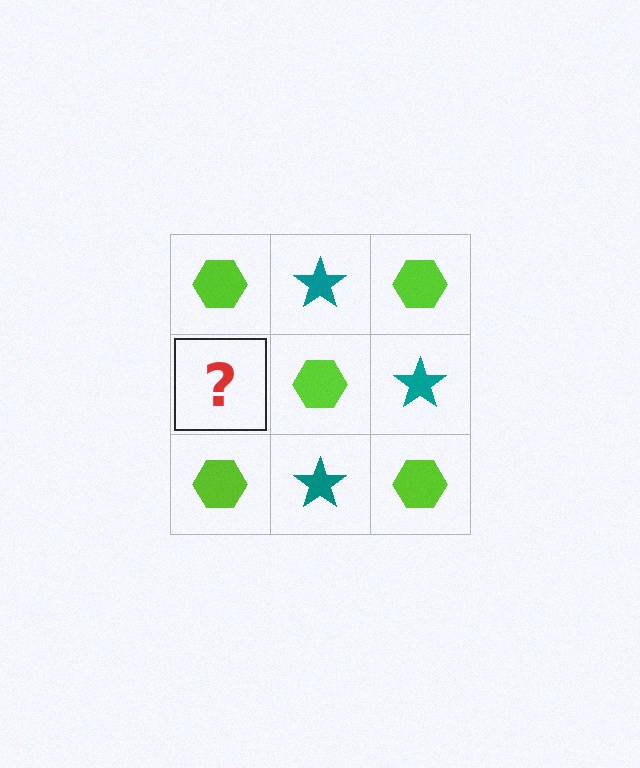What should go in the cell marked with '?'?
The missing cell should contain a teal star.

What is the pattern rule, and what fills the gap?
The rule is that it alternates lime hexagon and teal star in a checkerboard pattern. The gap should be filled with a teal star.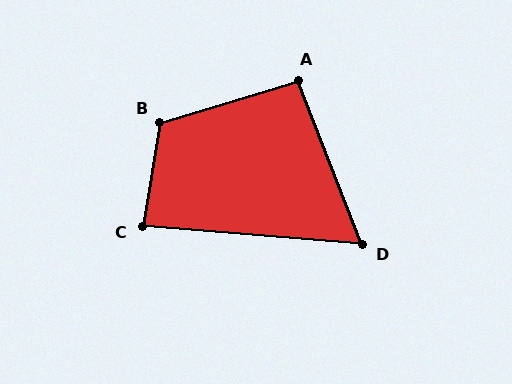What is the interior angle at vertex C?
Approximately 85 degrees (approximately right).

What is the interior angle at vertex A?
Approximately 95 degrees (approximately right).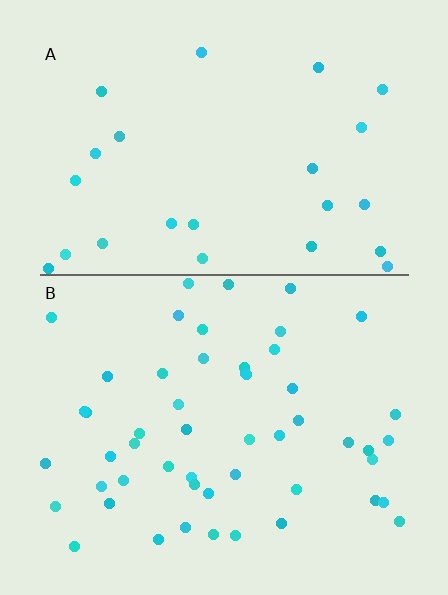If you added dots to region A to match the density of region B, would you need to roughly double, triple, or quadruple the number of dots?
Approximately double.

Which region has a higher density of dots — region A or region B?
B (the bottom).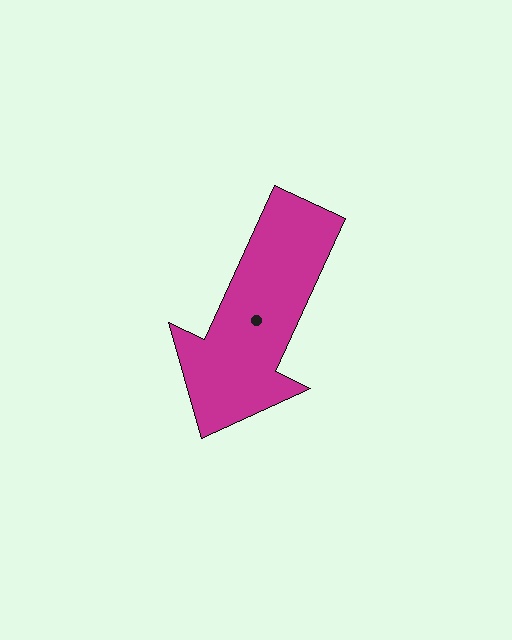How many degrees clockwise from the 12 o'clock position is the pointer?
Approximately 205 degrees.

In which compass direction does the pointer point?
Southwest.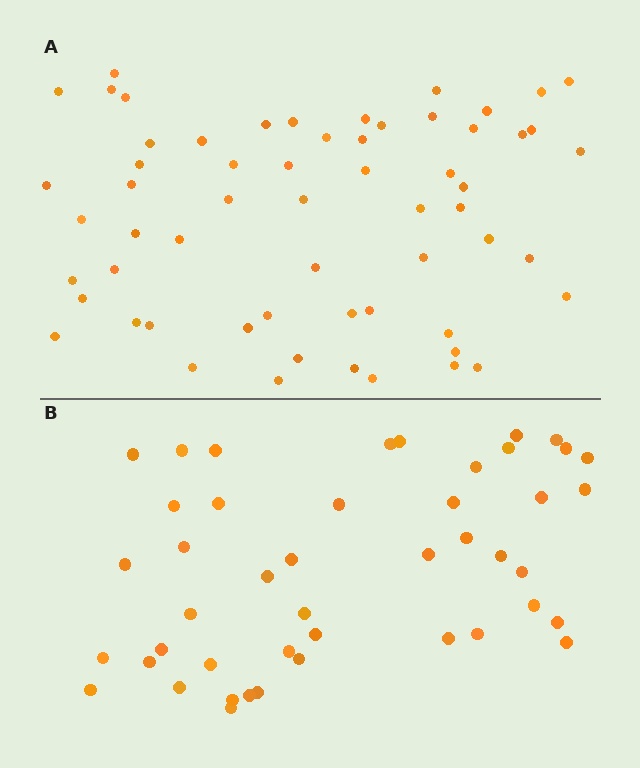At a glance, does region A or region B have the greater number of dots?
Region A (the top region) has more dots.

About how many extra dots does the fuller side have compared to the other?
Region A has approximately 15 more dots than region B.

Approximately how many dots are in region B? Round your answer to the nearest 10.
About 40 dots. (The exact count is 45, which rounds to 40.)